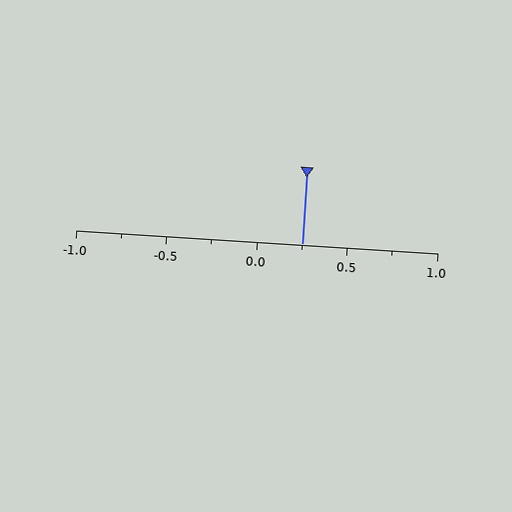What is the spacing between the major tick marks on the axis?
The major ticks are spaced 0.5 apart.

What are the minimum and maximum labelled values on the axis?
The axis runs from -1.0 to 1.0.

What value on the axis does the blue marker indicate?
The marker indicates approximately 0.25.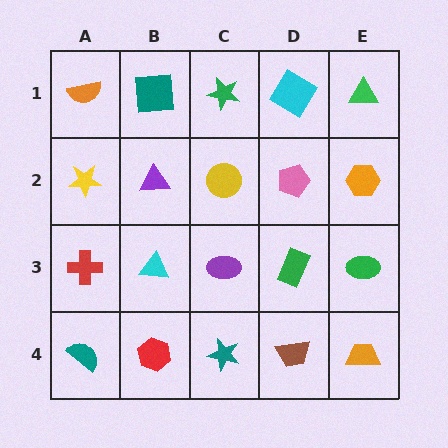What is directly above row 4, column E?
A green ellipse.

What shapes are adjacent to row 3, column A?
A yellow star (row 2, column A), a teal semicircle (row 4, column A), a cyan triangle (row 3, column B).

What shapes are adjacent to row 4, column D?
A green rectangle (row 3, column D), a teal star (row 4, column C), an orange trapezoid (row 4, column E).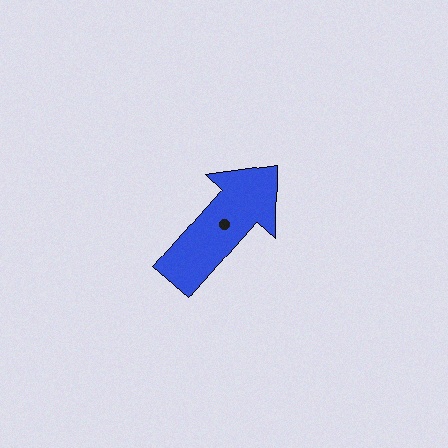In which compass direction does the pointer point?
Northeast.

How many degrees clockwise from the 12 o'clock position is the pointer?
Approximately 41 degrees.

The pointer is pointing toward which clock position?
Roughly 1 o'clock.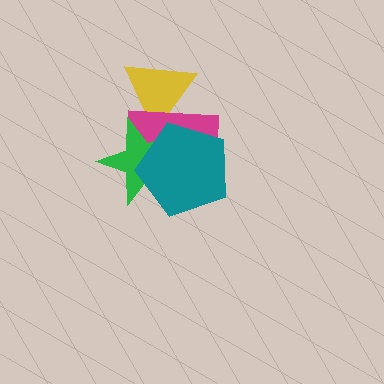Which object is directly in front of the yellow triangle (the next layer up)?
The magenta rectangle is directly in front of the yellow triangle.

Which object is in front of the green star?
The teal pentagon is in front of the green star.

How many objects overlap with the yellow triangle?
3 objects overlap with the yellow triangle.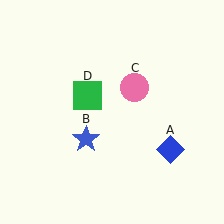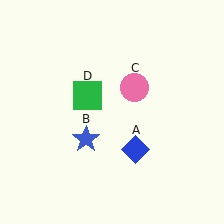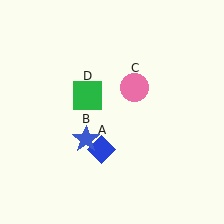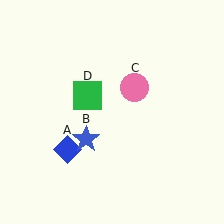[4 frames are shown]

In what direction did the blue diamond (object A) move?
The blue diamond (object A) moved left.